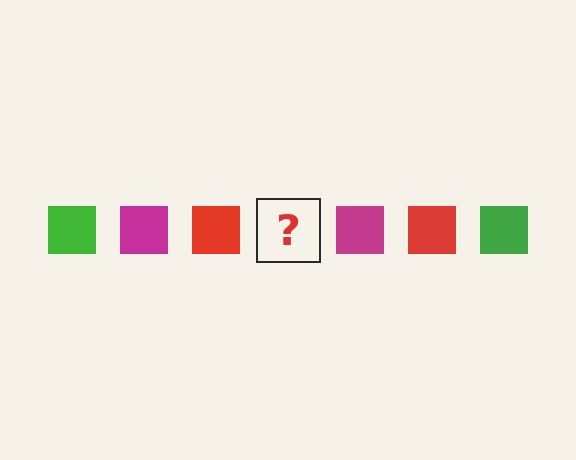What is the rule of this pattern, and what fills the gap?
The rule is that the pattern cycles through green, magenta, red squares. The gap should be filled with a green square.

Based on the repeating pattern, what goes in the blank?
The blank should be a green square.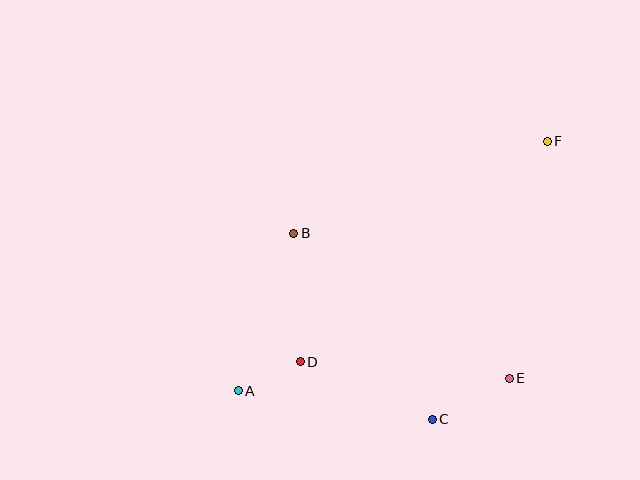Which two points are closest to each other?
Points A and D are closest to each other.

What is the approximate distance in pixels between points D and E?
The distance between D and E is approximately 210 pixels.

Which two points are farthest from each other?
Points A and F are farthest from each other.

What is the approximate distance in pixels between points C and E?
The distance between C and E is approximately 87 pixels.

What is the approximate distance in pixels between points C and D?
The distance between C and D is approximately 144 pixels.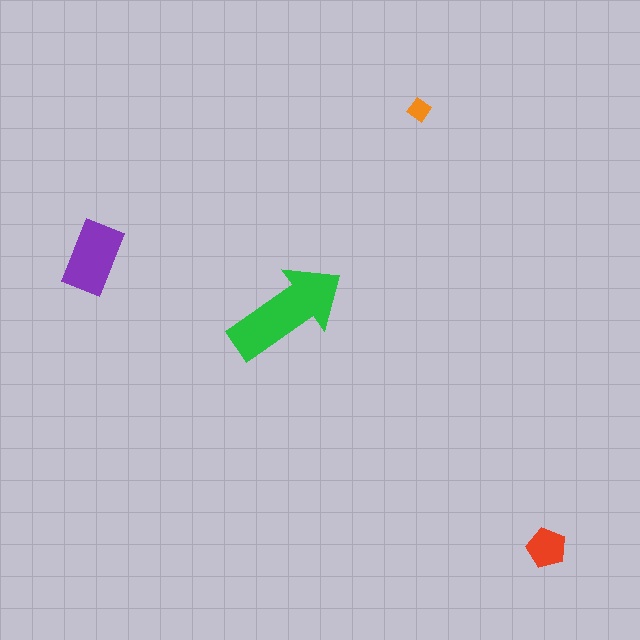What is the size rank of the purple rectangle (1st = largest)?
2nd.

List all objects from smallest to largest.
The orange diamond, the red pentagon, the purple rectangle, the green arrow.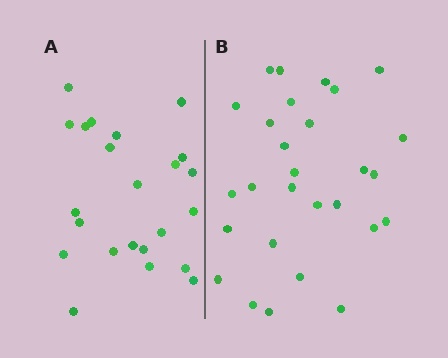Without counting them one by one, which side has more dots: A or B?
Region B (the right region) has more dots.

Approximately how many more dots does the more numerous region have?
Region B has about 5 more dots than region A.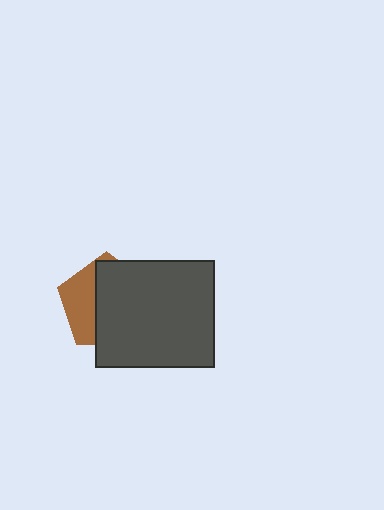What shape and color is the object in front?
The object in front is a dark gray rectangle.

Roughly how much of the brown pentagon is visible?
A small part of it is visible (roughly 36%).